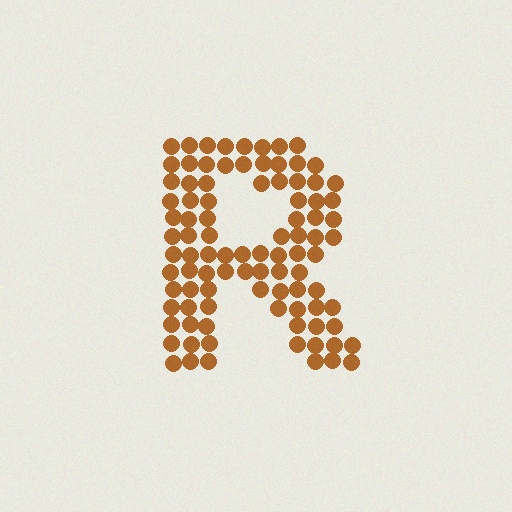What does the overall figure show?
The overall figure shows the letter R.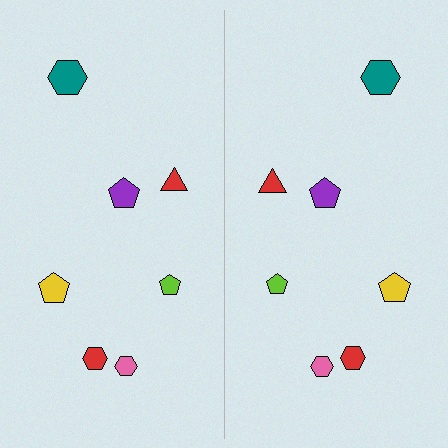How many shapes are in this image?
There are 14 shapes in this image.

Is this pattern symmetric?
Yes, this pattern has bilateral (reflection) symmetry.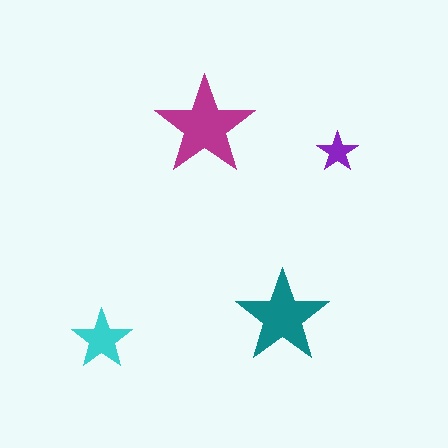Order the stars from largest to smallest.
the magenta one, the teal one, the cyan one, the purple one.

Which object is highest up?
The magenta star is topmost.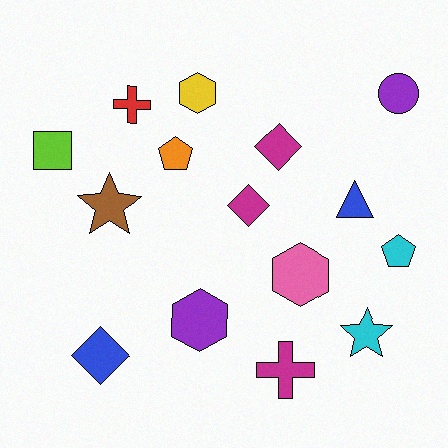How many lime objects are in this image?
There is 1 lime object.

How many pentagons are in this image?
There are 2 pentagons.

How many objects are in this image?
There are 15 objects.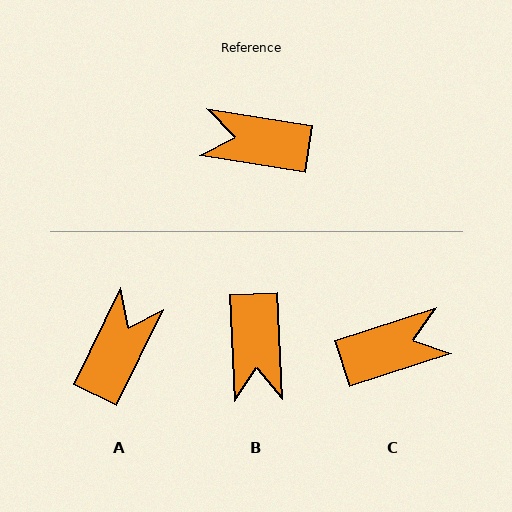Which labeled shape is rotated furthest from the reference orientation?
C, about 153 degrees away.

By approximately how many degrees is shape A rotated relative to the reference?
Approximately 107 degrees clockwise.